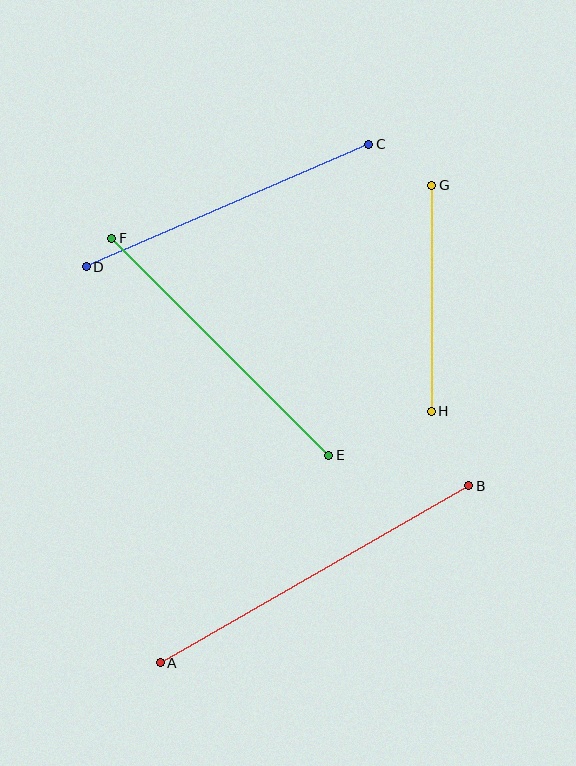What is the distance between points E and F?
The distance is approximately 307 pixels.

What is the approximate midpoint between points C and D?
The midpoint is at approximately (227, 205) pixels.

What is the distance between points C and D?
The distance is approximately 308 pixels.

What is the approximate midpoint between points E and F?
The midpoint is at approximately (220, 347) pixels.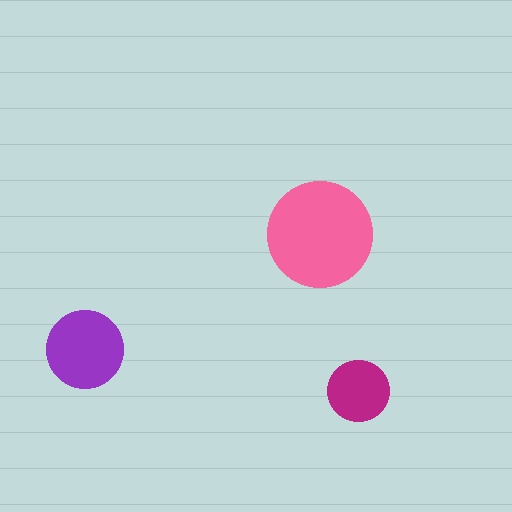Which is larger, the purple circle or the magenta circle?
The purple one.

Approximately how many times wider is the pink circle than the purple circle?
About 1.5 times wider.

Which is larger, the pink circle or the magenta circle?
The pink one.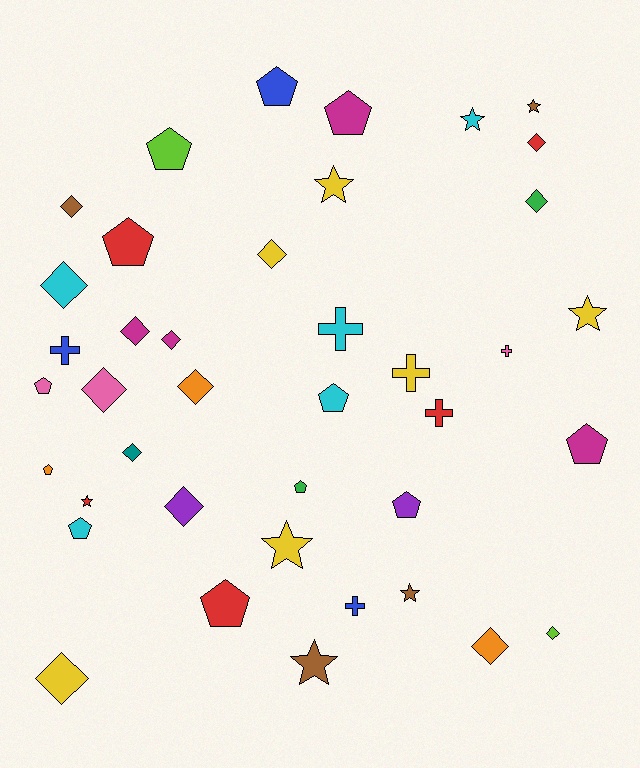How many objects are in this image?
There are 40 objects.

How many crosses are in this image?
There are 6 crosses.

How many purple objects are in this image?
There are 2 purple objects.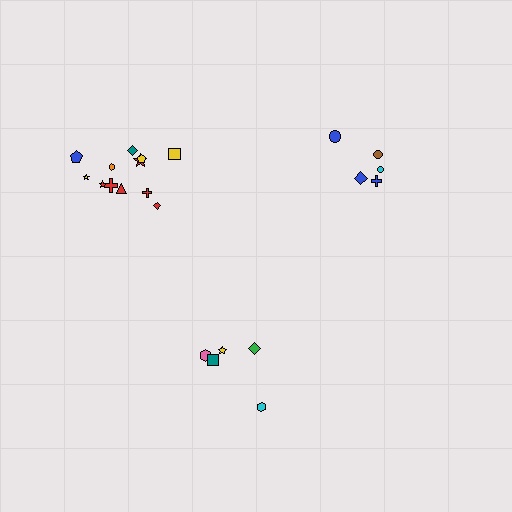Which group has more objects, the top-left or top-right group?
The top-left group.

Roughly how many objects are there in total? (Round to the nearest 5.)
Roughly 20 objects in total.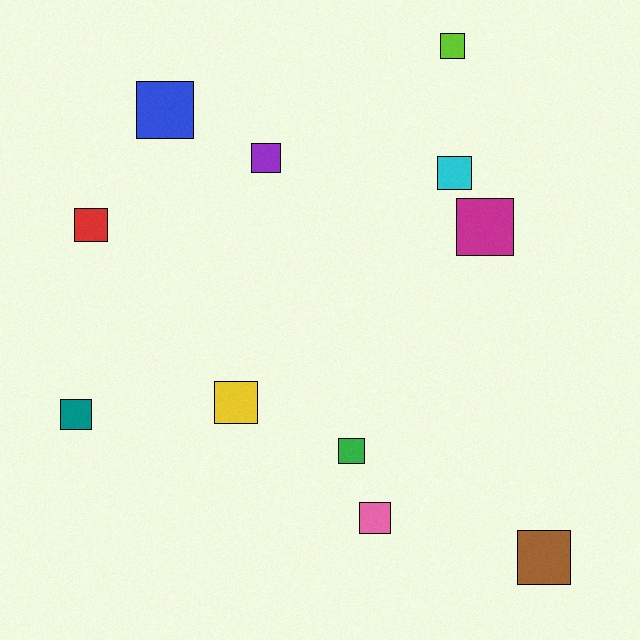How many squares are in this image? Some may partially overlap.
There are 11 squares.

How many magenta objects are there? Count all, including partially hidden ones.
There is 1 magenta object.